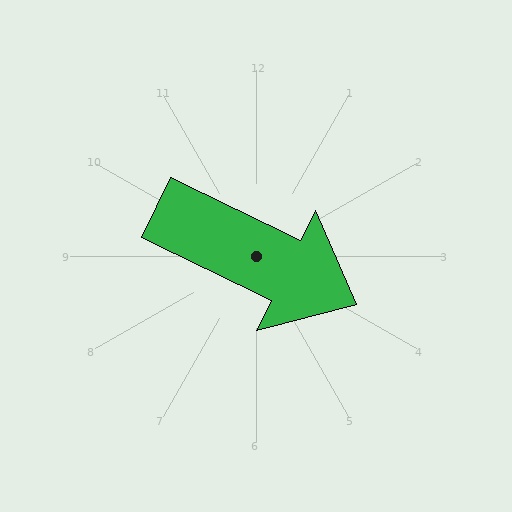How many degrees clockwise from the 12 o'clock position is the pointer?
Approximately 116 degrees.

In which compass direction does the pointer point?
Southeast.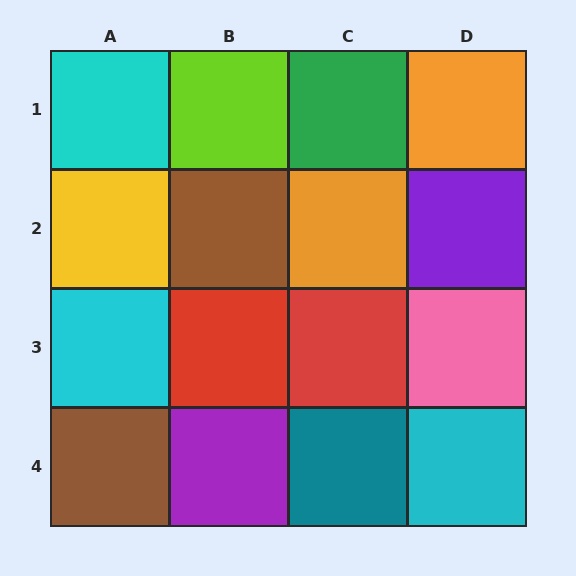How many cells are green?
1 cell is green.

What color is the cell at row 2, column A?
Yellow.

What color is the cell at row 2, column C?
Orange.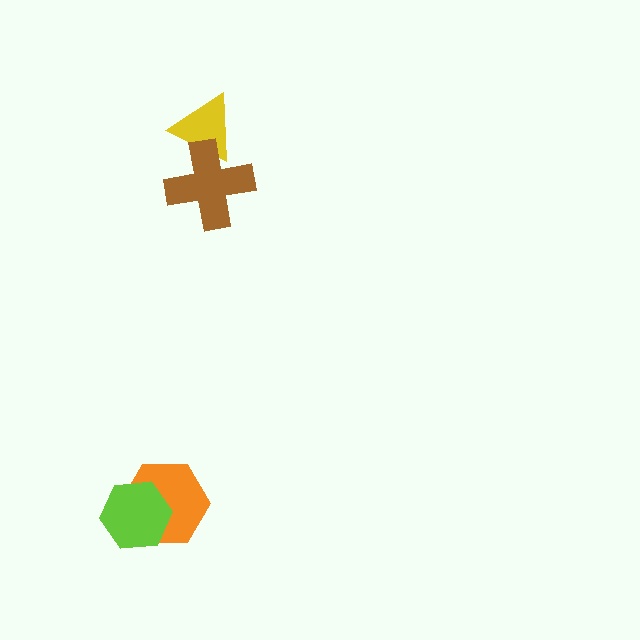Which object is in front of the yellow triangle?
The brown cross is in front of the yellow triangle.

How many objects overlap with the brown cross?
1 object overlaps with the brown cross.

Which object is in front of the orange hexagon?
The lime hexagon is in front of the orange hexagon.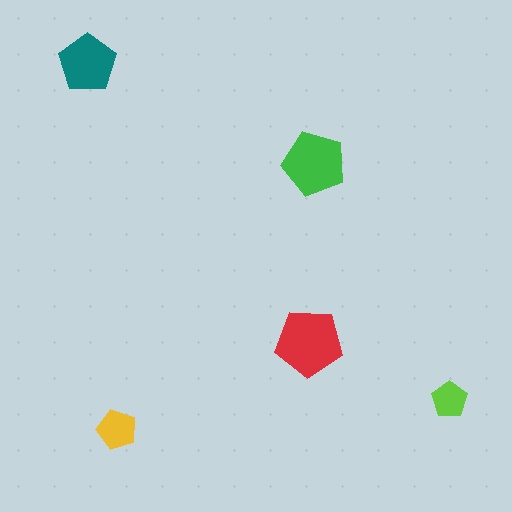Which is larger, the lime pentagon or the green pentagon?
The green one.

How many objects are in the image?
There are 5 objects in the image.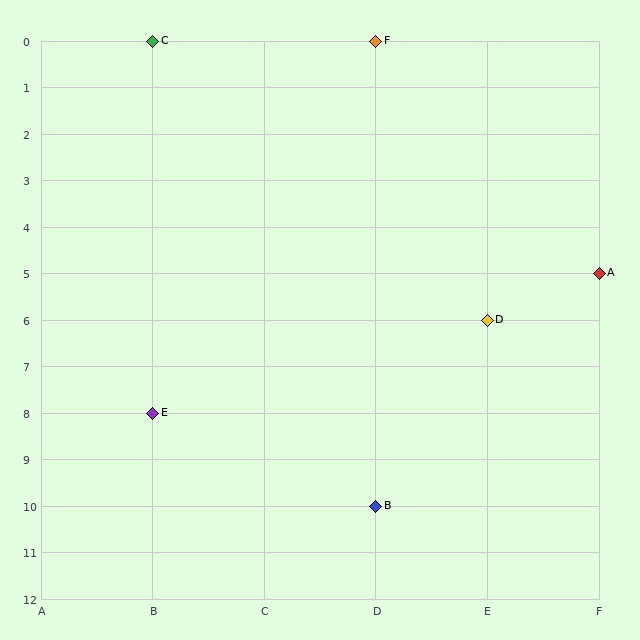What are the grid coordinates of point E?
Point E is at grid coordinates (B, 8).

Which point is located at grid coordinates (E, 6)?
Point D is at (E, 6).